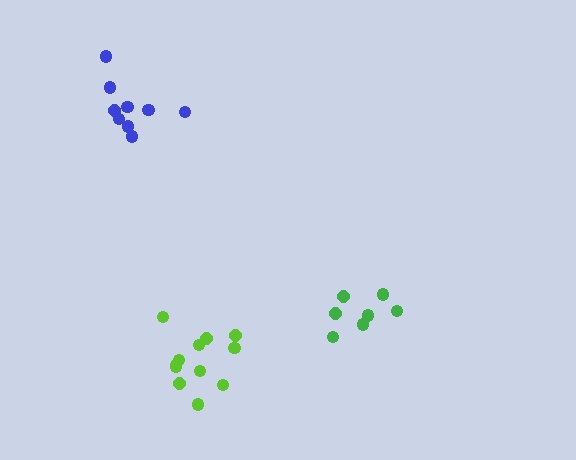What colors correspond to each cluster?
The clusters are colored: lime, green, blue.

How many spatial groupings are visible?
There are 3 spatial groupings.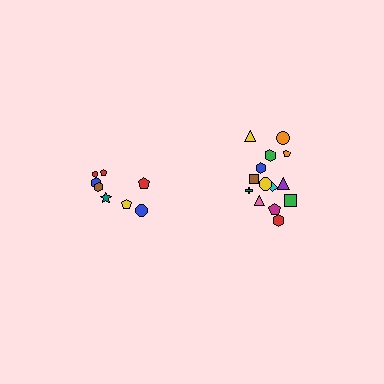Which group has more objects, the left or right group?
The right group.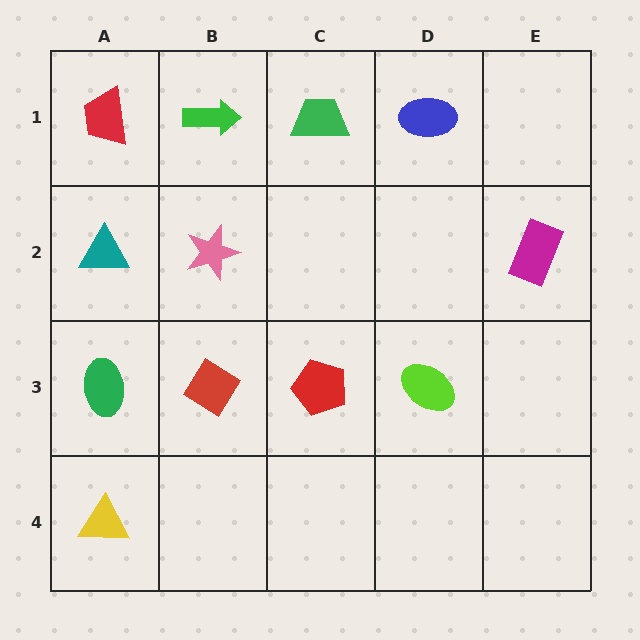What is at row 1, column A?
A red trapezoid.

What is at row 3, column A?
A green ellipse.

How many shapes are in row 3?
4 shapes.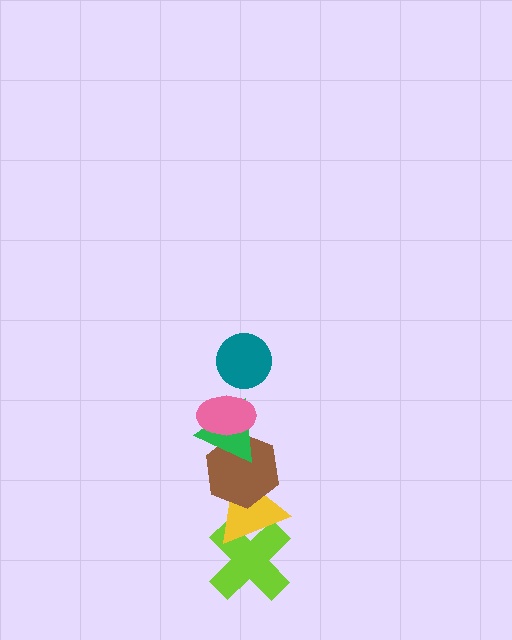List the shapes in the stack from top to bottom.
From top to bottom: the teal circle, the pink ellipse, the green triangle, the brown hexagon, the yellow triangle, the lime cross.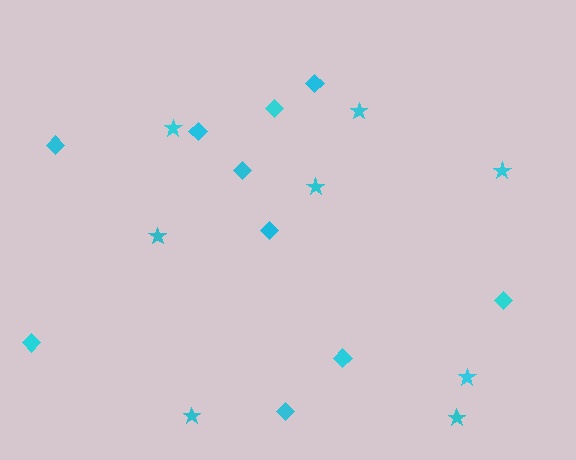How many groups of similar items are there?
There are 2 groups: one group of stars (8) and one group of diamonds (10).